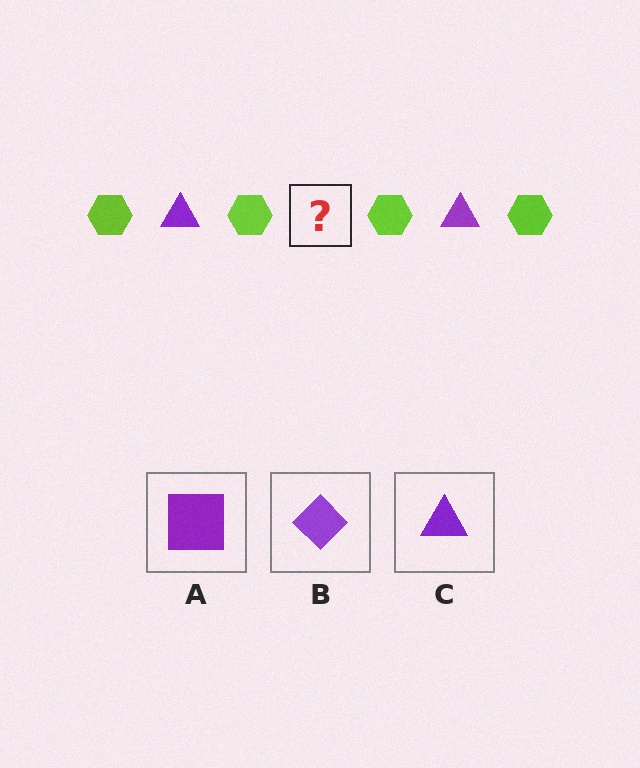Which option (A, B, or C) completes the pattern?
C.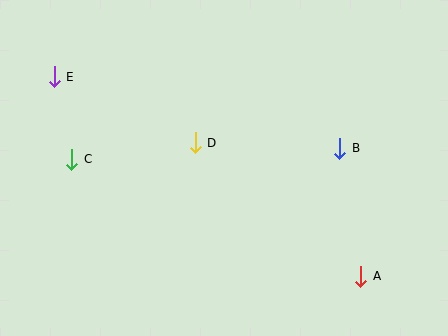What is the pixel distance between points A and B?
The distance between A and B is 130 pixels.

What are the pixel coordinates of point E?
Point E is at (54, 77).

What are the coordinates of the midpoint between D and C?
The midpoint between D and C is at (133, 151).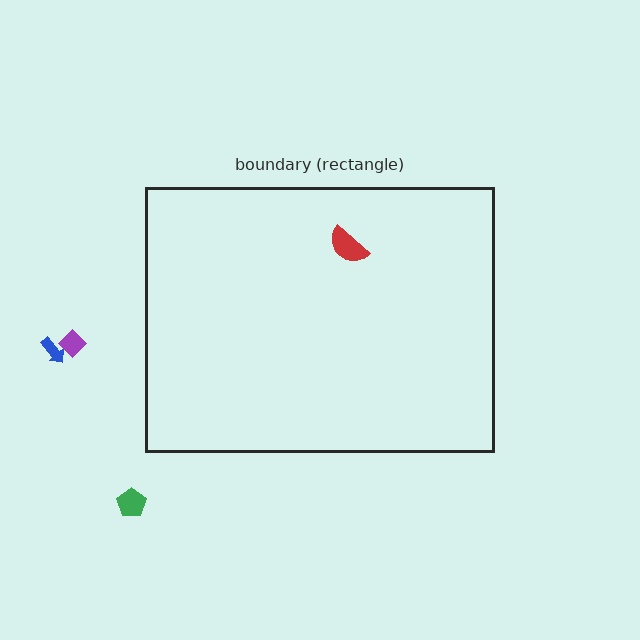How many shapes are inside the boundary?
1 inside, 3 outside.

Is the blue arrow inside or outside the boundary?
Outside.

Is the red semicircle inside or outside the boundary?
Inside.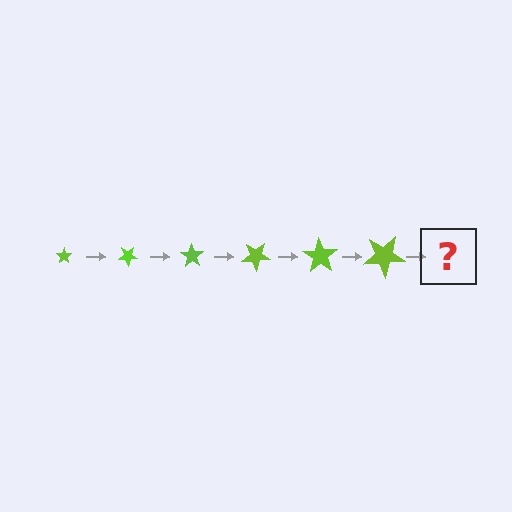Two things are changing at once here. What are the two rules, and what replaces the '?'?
The two rules are that the star grows larger each step and it rotates 35 degrees each step. The '?' should be a star, larger than the previous one and rotated 210 degrees from the start.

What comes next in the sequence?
The next element should be a star, larger than the previous one and rotated 210 degrees from the start.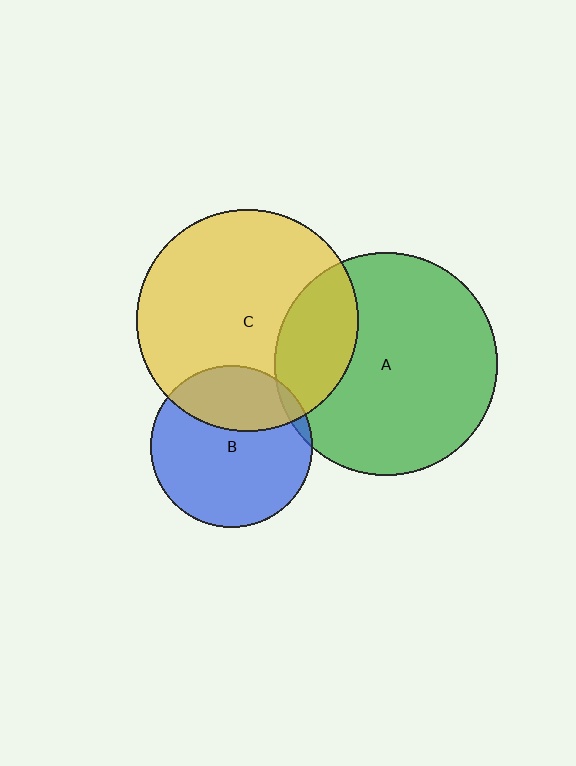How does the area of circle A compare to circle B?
Approximately 1.9 times.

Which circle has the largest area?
Circle A (green).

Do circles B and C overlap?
Yes.